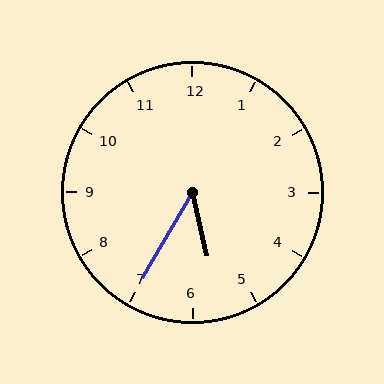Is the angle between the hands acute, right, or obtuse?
It is acute.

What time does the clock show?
5:35.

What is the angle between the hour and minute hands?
Approximately 42 degrees.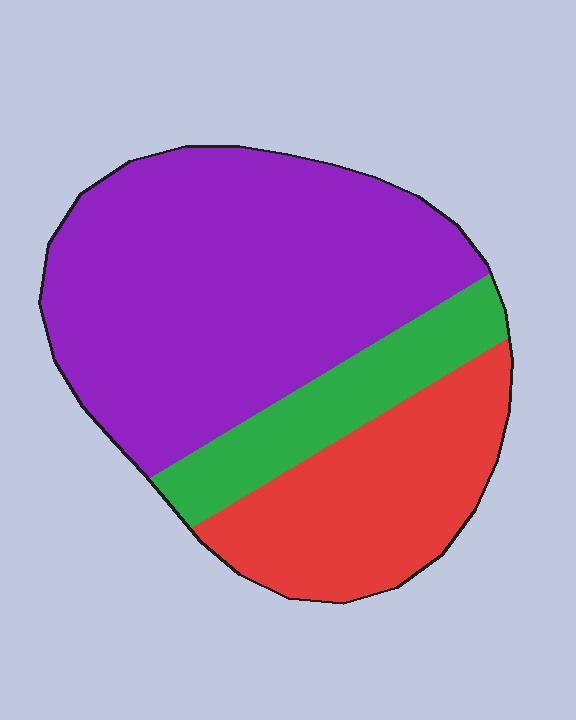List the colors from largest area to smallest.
From largest to smallest: purple, red, green.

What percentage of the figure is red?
Red takes up about one quarter (1/4) of the figure.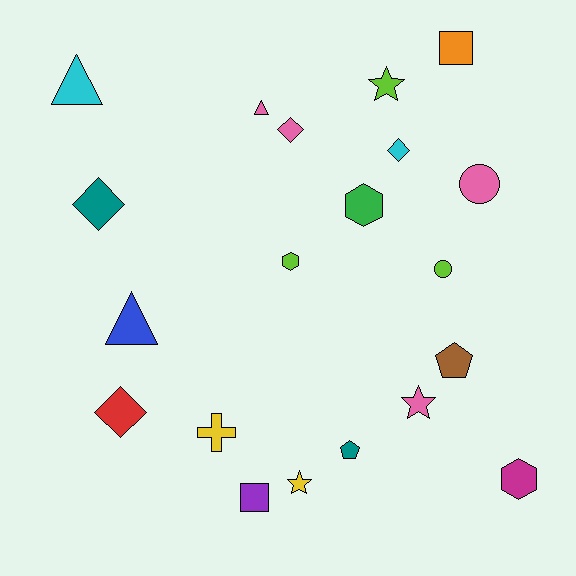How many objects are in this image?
There are 20 objects.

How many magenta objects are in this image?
There is 1 magenta object.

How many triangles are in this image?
There are 3 triangles.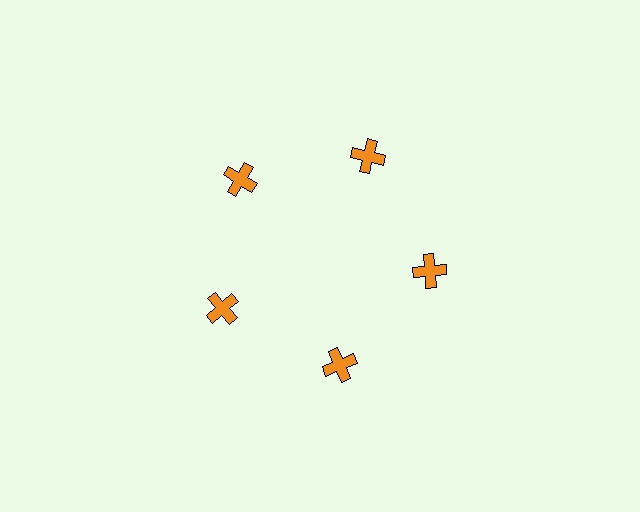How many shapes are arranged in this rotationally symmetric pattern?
There are 5 shapes, arranged in 5 groups of 1.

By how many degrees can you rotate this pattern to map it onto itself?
The pattern maps onto itself every 72 degrees of rotation.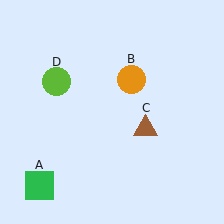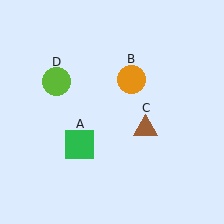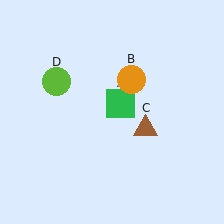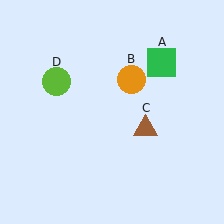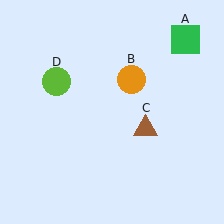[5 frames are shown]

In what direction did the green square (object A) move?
The green square (object A) moved up and to the right.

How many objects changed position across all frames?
1 object changed position: green square (object A).